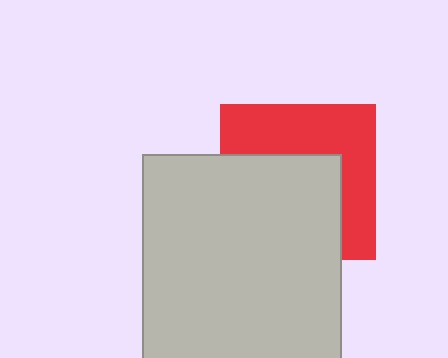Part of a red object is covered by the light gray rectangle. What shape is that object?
It is a square.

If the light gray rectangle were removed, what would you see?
You would see the complete red square.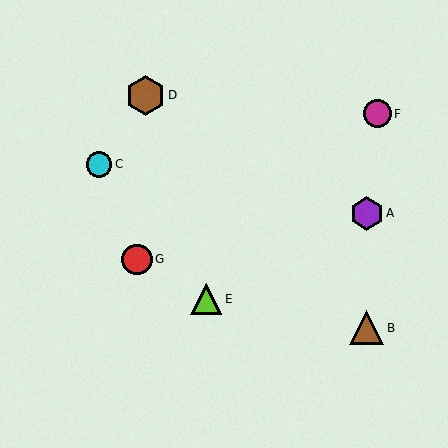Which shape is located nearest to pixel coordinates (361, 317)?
The brown triangle (labeled B) at (367, 328) is nearest to that location.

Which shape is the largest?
The brown hexagon (labeled D) is the largest.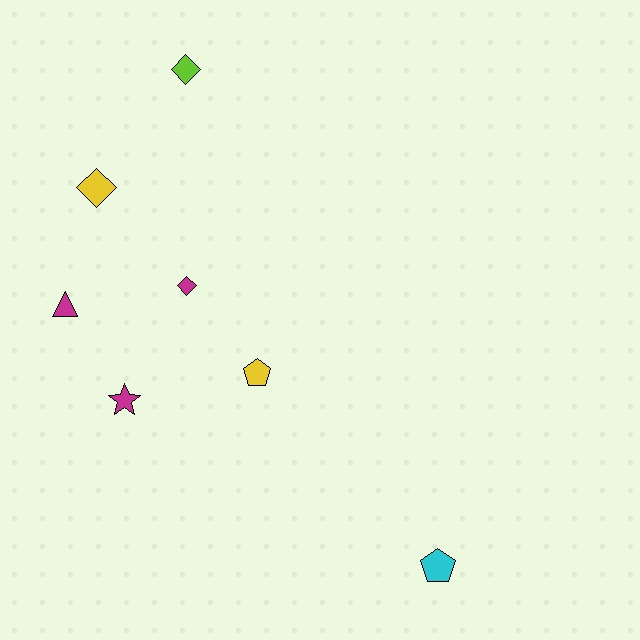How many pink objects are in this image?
There are no pink objects.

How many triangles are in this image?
There is 1 triangle.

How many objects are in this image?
There are 7 objects.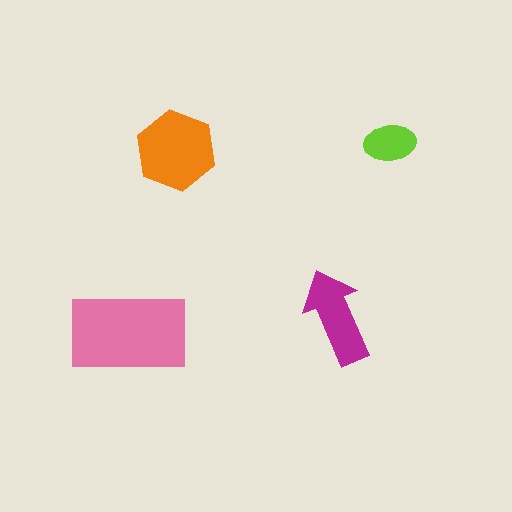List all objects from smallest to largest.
The lime ellipse, the magenta arrow, the orange hexagon, the pink rectangle.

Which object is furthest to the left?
The pink rectangle is leftmost.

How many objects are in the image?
There are 4 objects in the image.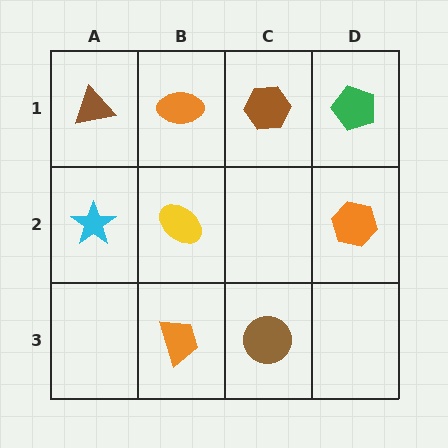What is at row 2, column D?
An orange hexagon.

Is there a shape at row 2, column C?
No, that cell is empty.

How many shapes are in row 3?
2 shapes.